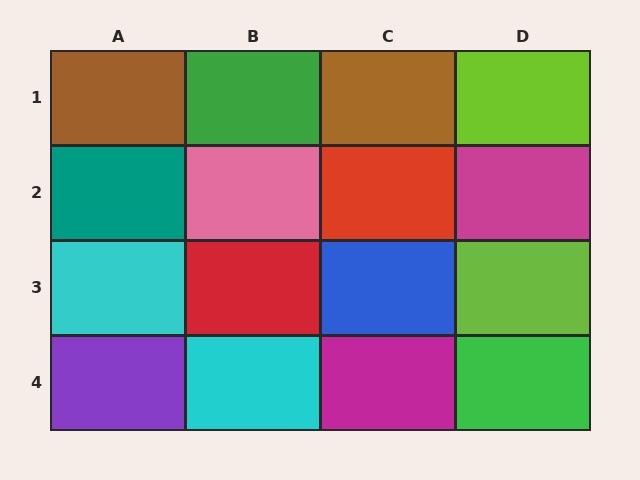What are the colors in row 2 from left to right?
Teal, pink, red, magenta.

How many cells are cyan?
2 cells are cyan.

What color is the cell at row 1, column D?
Lime.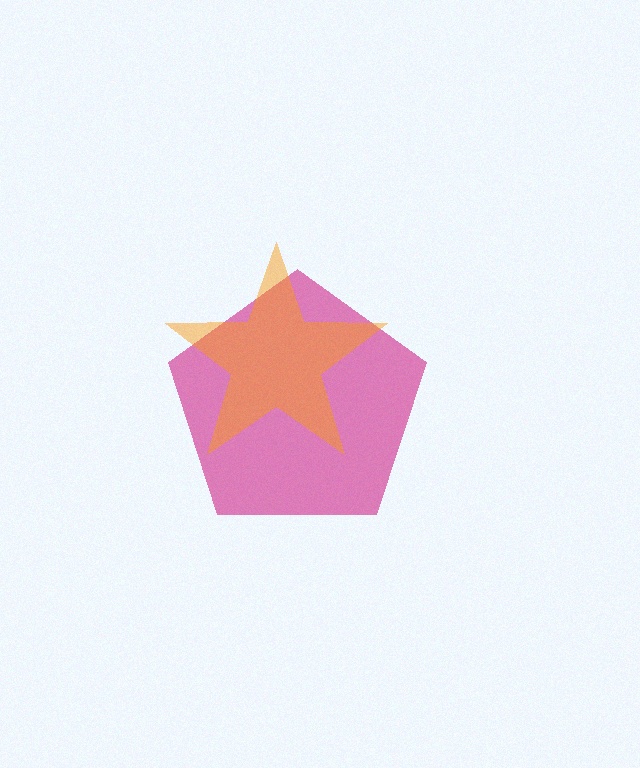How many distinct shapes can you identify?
There are 2 distinct shapes: a magenta pentagon, an orange star.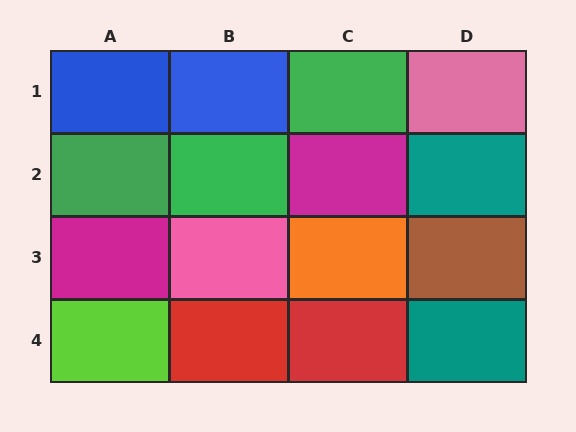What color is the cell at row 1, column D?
Pink.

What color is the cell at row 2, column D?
Teal.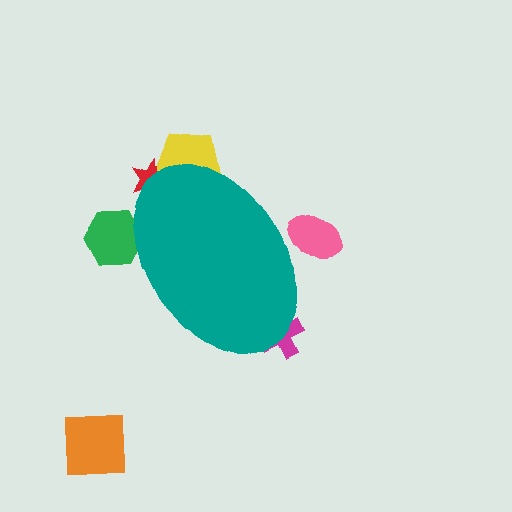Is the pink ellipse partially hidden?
Yes, the pink ellipse is partially hidden behind the teal ellipse.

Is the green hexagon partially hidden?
Yes, the green hexagon is partially hidden behind the teal ellipse.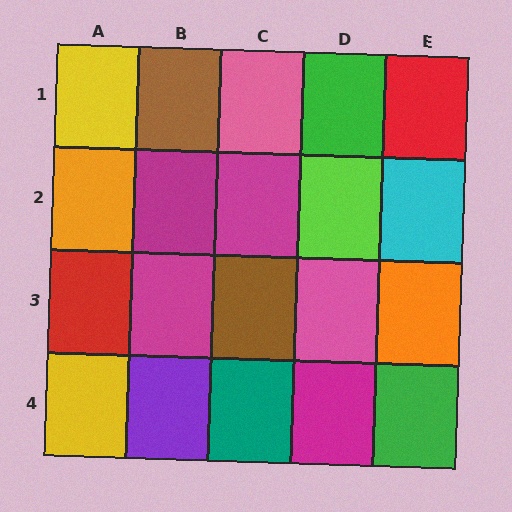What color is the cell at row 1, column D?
Green.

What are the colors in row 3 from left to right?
Red, magenta, brown, pink, orange.